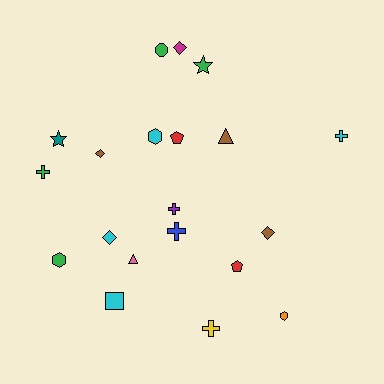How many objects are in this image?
There are 20 objects.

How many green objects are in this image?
There are 4 green objects.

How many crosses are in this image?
There are 5 crosses.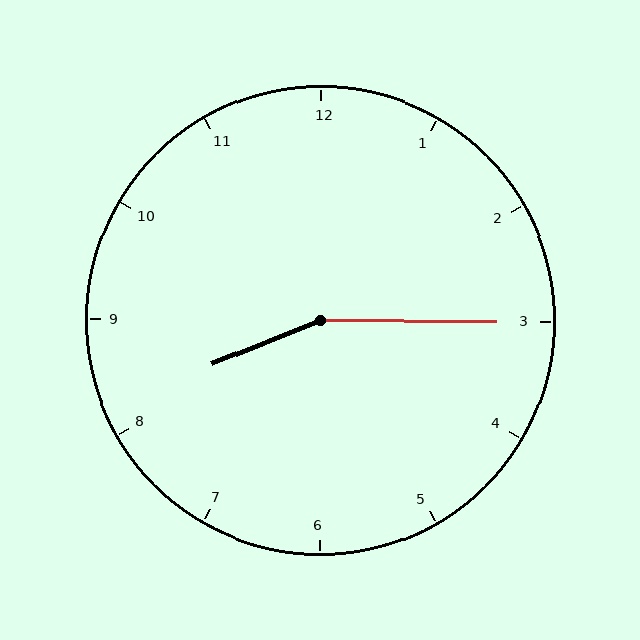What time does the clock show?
8:15.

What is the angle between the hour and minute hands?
Approximately 158 degrees.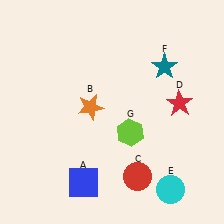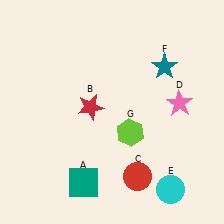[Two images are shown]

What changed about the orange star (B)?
In Image 1, B is orange. In Image 2, it changed to red.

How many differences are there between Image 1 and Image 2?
There are 3 differences between the two images.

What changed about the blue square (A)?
In Image 1, A is blue. In Image 2, it changed to teal.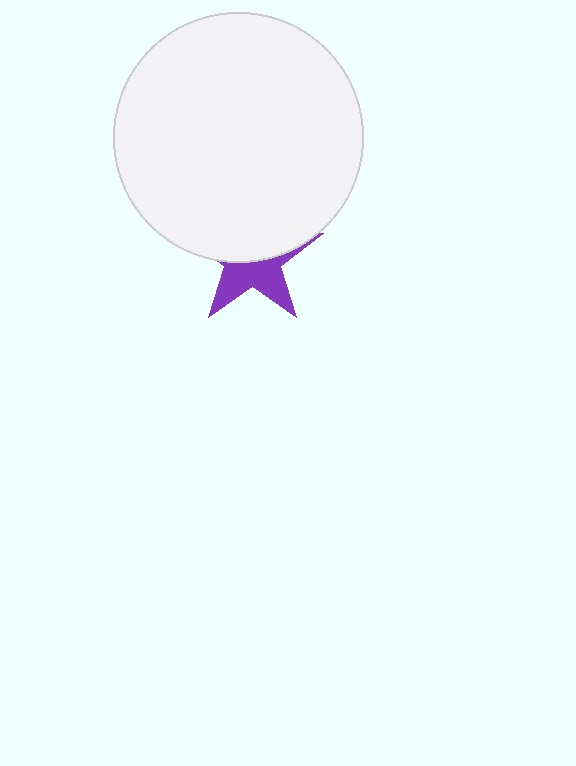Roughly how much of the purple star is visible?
A small part of it is visible (roughly 44%).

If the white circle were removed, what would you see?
You would see the complete purple star.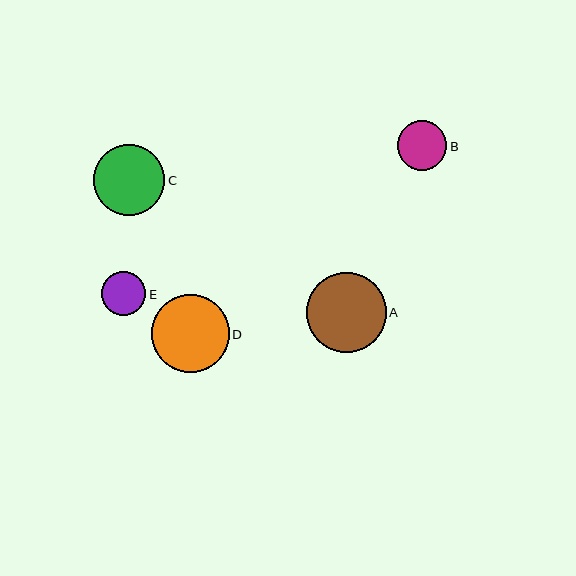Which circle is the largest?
Circle A is the largest with a size of approximately 80 pixels.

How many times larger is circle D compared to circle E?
Circle D is approximately 1.8 times the size of circle E.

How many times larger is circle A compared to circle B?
Circle A is approximately 1.6 times the size of circle B.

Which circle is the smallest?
Circle E is the smallest with a size of approximately 44 pixels.